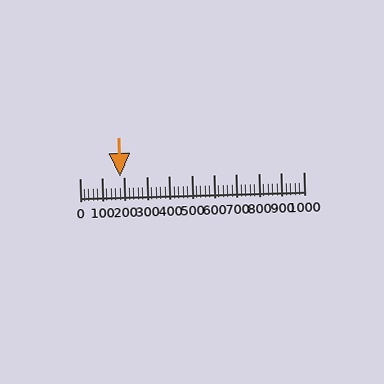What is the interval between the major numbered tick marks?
The major tick marks are spaced 100 units apart.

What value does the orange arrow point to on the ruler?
The orange arrow points to approximately 180.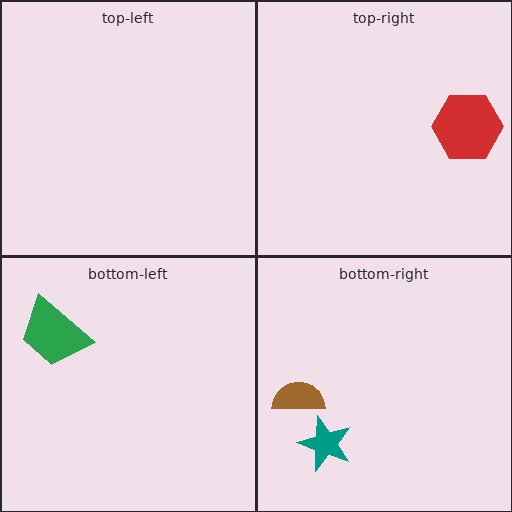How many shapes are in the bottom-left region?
1.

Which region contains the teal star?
The bottom-right region.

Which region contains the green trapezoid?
The bottom-left region.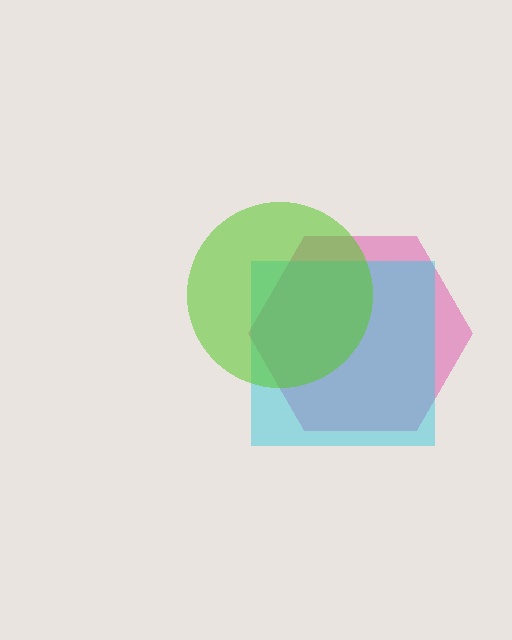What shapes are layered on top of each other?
The layered shapes are: a pink hexagon, a cyan square, a lime circle.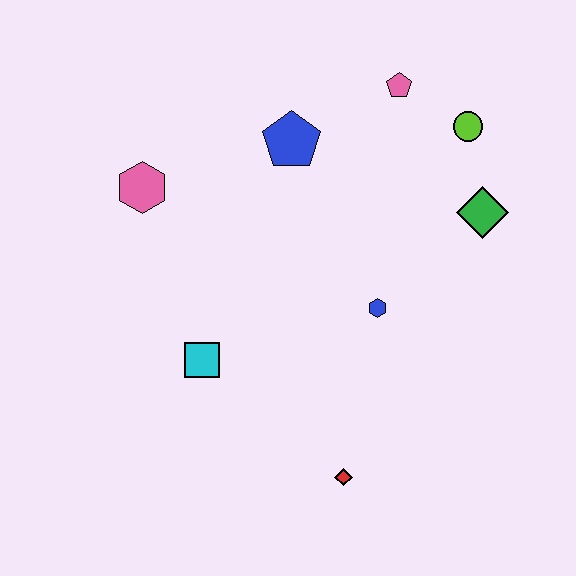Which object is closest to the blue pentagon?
The pink pentagon is closest to the blue pentagon.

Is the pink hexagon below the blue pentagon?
Yes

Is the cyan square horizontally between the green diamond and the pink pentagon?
No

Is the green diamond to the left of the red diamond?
No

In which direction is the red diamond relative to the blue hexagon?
The red diamond is below the blue hexagon.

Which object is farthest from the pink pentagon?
The red diamond is farthest from the pink pentagon.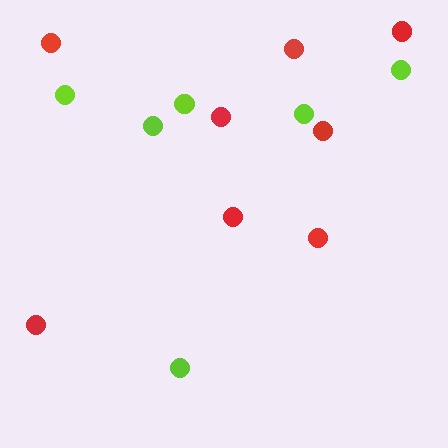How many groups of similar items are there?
There are 2 groups: one group of red circles (8) and one group of lime circles (6).